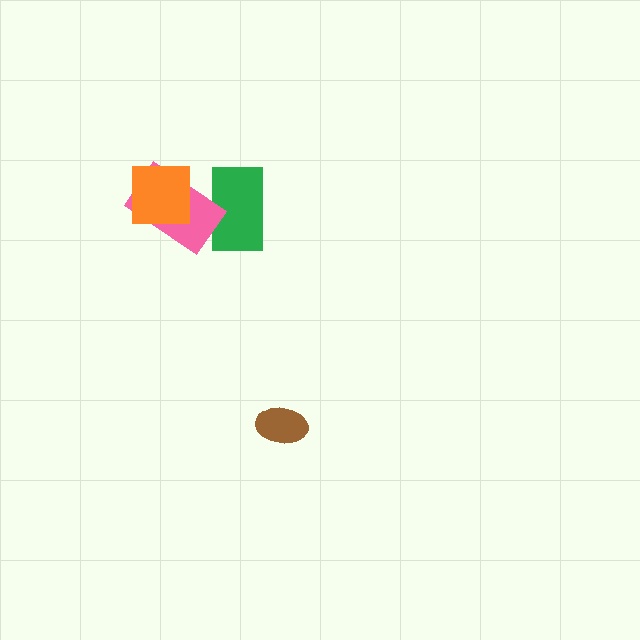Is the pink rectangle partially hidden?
Yes, it is partially covered by another shape.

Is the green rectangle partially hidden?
Yes, it is partially covered by another shape.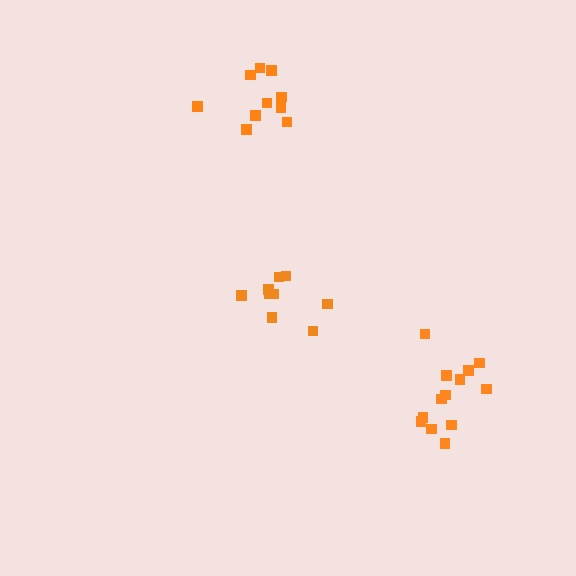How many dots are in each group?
Group 1: 9 dots, Group 2: 13 dots, Group 3: 10 dots (32 total).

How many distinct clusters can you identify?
There are 3 distinct clusters.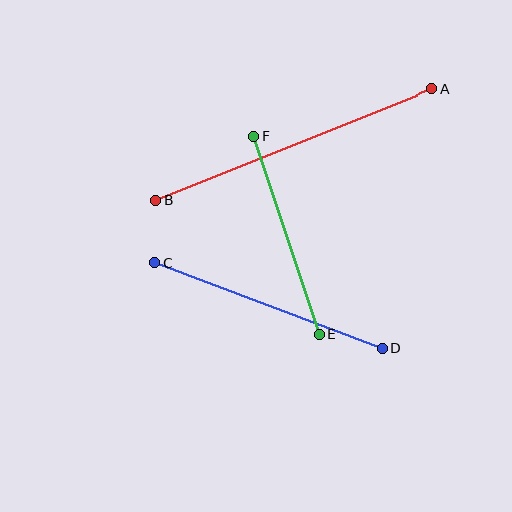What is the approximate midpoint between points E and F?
The midpoint is at approximately (286, 235) pixels.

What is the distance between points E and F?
The distance is approximately 209 pixels.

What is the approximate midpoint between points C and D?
The midpoint is at approximately (269, 306) pixels.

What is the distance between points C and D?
The distance is approximately 243 pixels.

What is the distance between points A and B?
The distance is approximately 299 pixels.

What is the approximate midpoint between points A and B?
The midpoint is at approximately (294, 145) pixels.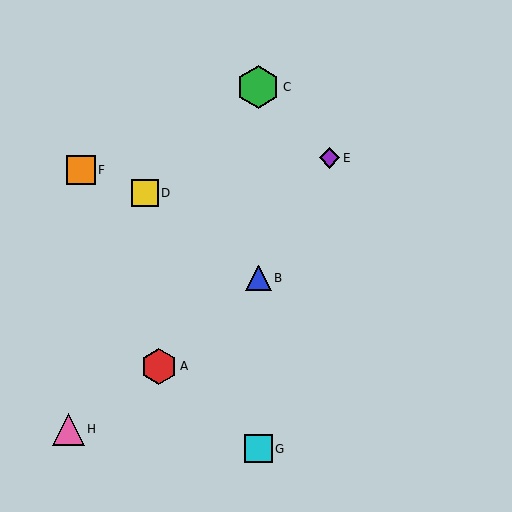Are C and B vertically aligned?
Yes, both are at x≈258.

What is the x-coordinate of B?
Object B is at x≈258.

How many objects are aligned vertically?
3 objects (B, C, G) are aligned vertically.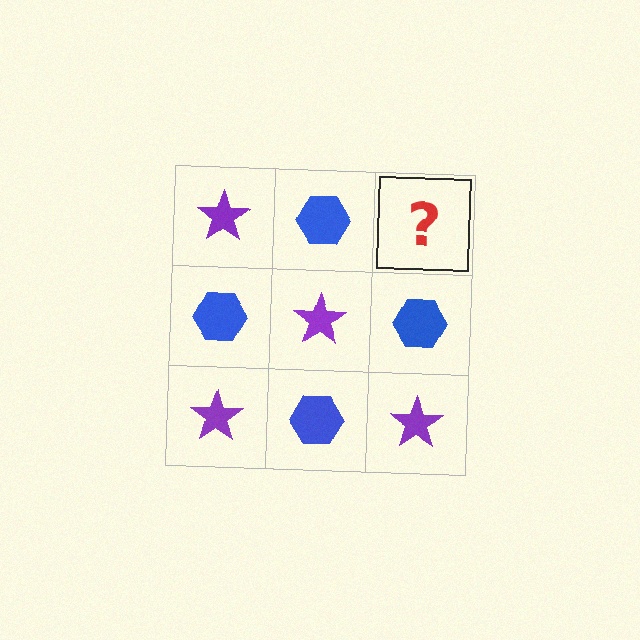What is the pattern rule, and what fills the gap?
The rule is that it alternates purple star and blue hexagon in a checkerboard pattern. The gap should be filled with a purple star.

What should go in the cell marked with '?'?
The missing cell should contain a purple star.